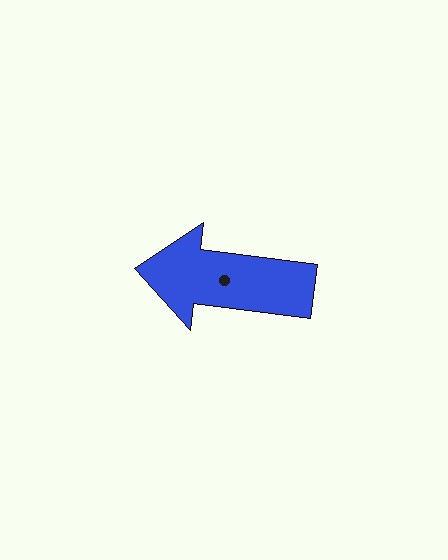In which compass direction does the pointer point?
West.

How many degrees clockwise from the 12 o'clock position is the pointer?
Approximately 277 degrees.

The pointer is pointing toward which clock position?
Roughly 9 o'clock.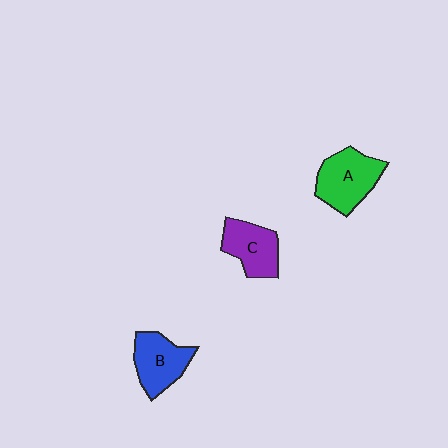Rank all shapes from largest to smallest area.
From largest to smallest: A (green), B (blue), C (purple).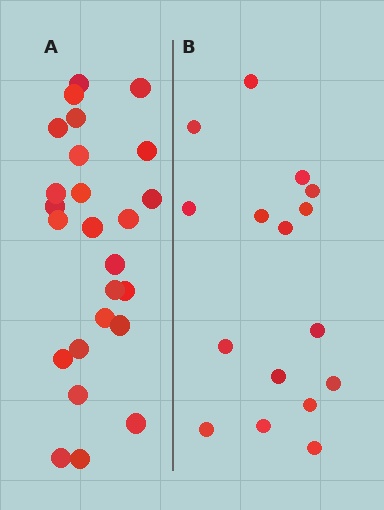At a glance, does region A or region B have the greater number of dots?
Region A (the left region) has more dots.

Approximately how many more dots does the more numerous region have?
Region A has roughly 8 or so more dots than region B.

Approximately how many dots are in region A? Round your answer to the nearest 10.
About 20 dots. (The exact count is 25, which rounds to 20.)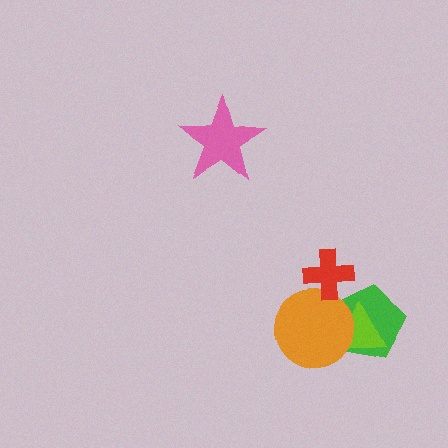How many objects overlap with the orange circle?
3 objects overlap with the orange circle.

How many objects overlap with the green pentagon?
2 objects overlap with the green pentagon.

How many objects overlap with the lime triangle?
2 objects overlap with the lime triangle.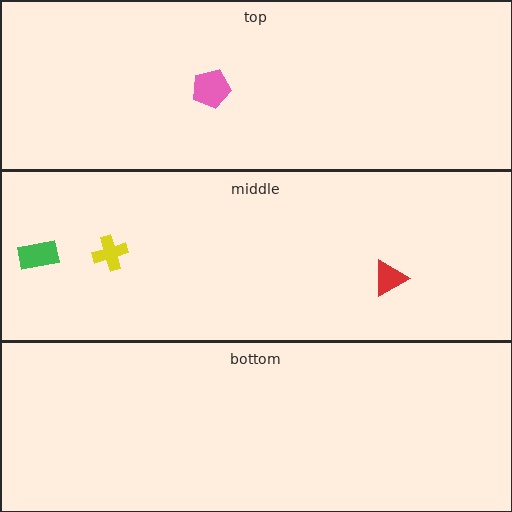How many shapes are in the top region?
1.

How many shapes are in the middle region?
3.